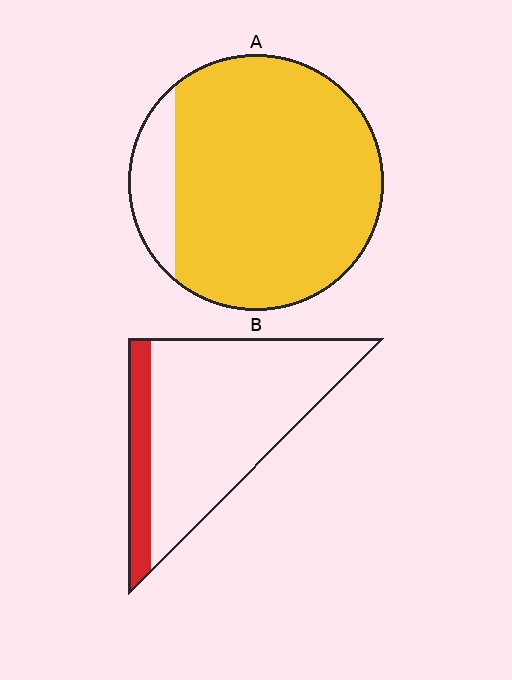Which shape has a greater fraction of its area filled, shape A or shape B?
Shape A.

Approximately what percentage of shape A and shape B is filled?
A is approximately 85% and B is approximately 15%.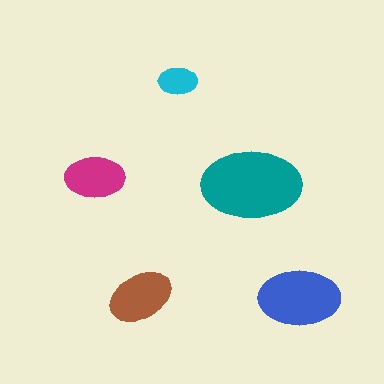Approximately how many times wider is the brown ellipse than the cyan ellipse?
About 1.5 times wider.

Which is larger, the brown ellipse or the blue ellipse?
The blue one.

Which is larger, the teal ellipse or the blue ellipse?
The teal one.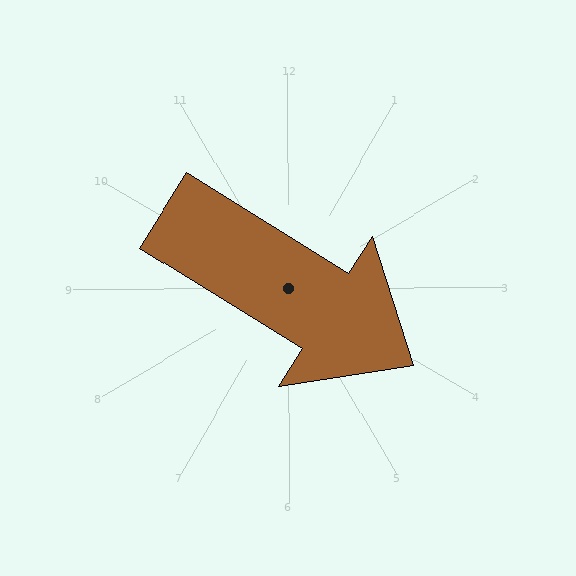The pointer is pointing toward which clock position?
Roughly 4 o'clock.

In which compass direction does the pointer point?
Southeast.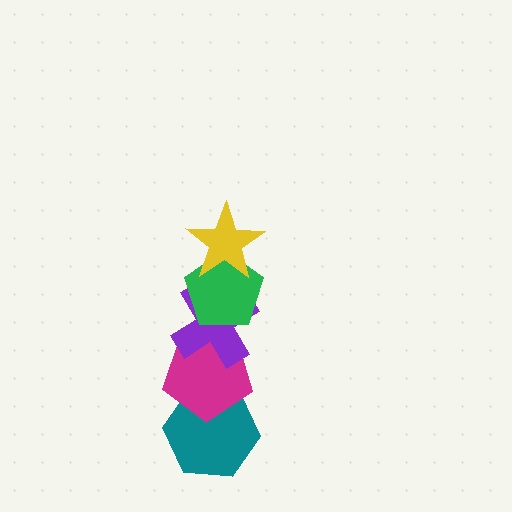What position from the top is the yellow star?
The yellow star is 1st from the top.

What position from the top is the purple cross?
The purple cross is 3rd from the top.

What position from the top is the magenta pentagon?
The magenta pentagon is 4th from the top.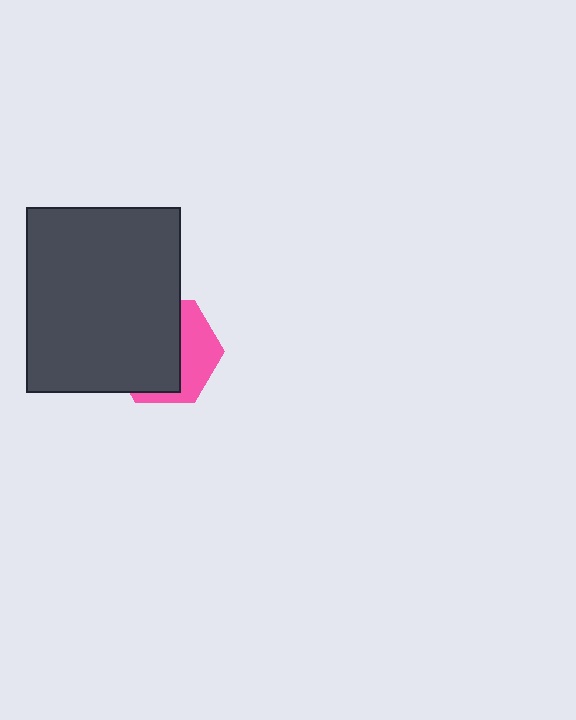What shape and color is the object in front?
The object in front is a dark gray rectangle.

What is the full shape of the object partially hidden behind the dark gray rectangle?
The partially hidden object is a pink hexagon.